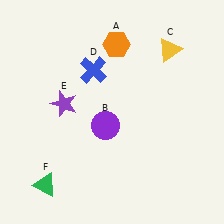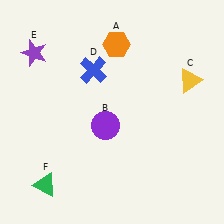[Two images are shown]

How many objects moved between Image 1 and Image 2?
2 objects moved between the two images.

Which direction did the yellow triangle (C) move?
The yellow triangle (C) moved down.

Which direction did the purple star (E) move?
The purple star (E) moved up.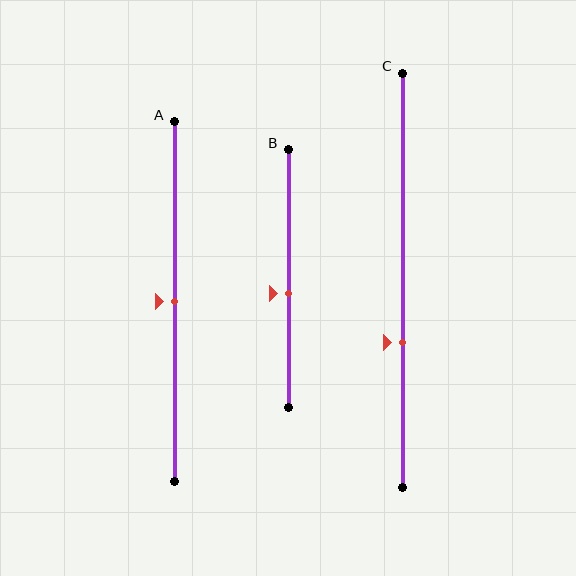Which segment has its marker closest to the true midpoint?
Segment A has its marker closest to the true midpoint.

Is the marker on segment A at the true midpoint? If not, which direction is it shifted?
Yes, the marker on segment A is at the true midpoint.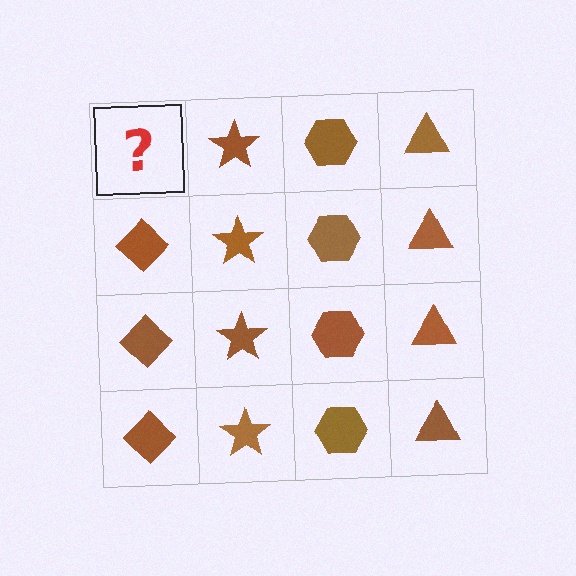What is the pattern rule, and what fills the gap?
The rule is that each column has a consistent shape. The gap should be filled with a brown diamond.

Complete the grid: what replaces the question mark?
The question mark should be replaced with a brown diamond.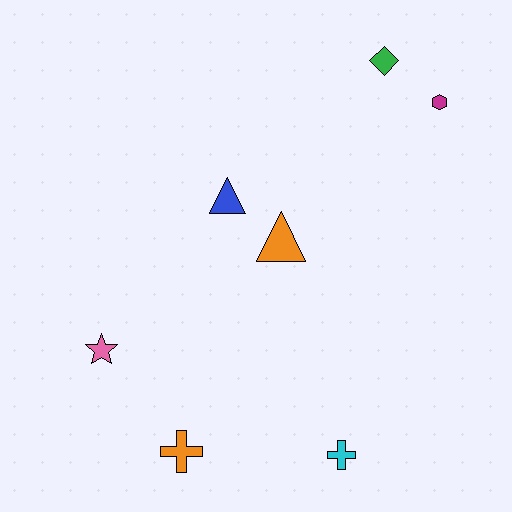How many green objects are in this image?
There is 1 green object.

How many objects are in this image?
There are 7 objects.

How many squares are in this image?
There are no squares.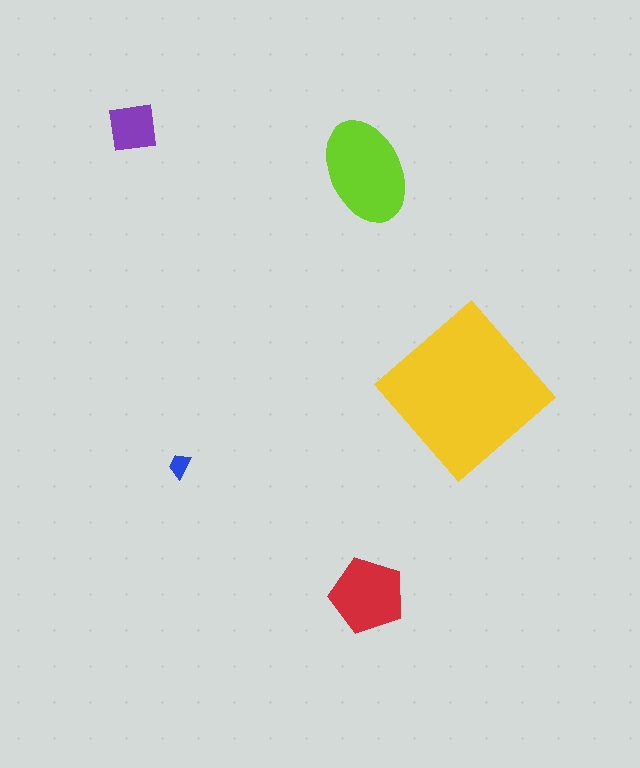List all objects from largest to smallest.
The yellow diamond, the lime ellipse, the red pentagon, the purple square, the blue trapezoid.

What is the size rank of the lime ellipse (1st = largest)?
2nd.